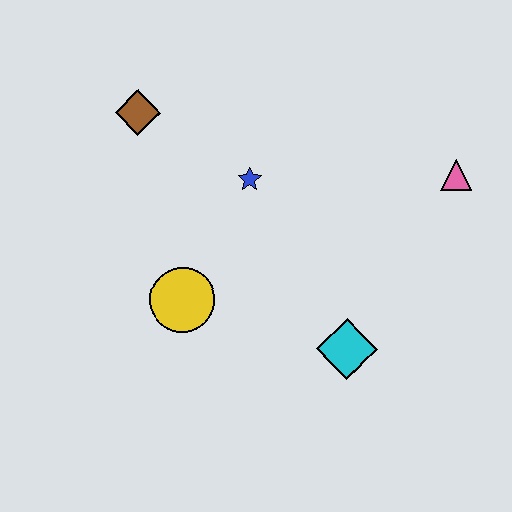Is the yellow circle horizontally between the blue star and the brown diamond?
Yes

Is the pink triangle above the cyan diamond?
Yes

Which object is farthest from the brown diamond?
The pink triangle is farthest from the brown diamond.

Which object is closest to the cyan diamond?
The yellow circle is closest to the cyan diamond.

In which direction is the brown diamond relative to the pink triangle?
The brown diamond is to the left of the pink triangle.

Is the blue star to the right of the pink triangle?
No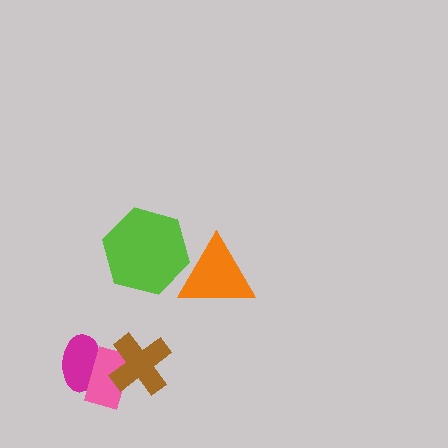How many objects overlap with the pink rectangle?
2 objects overlap with the pink rectangle.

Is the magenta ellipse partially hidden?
Yes, it is partially covered by another shape.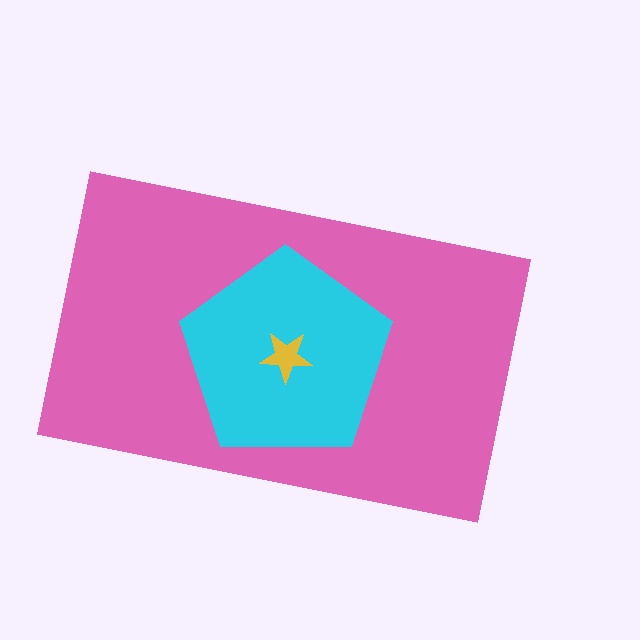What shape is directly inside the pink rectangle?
The cyan pentagon.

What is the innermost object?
The yellow star.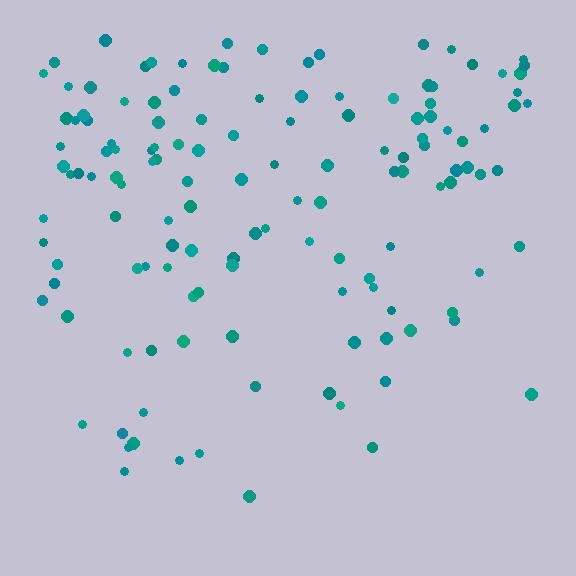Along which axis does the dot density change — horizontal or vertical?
Vertical.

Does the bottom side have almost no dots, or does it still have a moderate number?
Still a moderate number, just noticeably fewer than the top.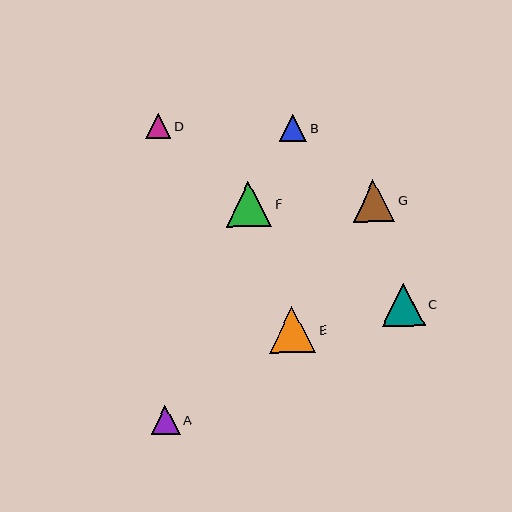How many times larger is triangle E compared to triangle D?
Triangle E is approximately 1.9 times the size of triangle D.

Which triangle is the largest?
Triangle E is the largest with a size of approximately 46 pixels.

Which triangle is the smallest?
Triangle D is the smallest with a size of approximately 25 pixels.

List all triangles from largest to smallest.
From largest to smallest: E, F, C, G, A, B, D.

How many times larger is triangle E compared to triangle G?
Triangle E is approximately 1.1 times the size of triangle G.